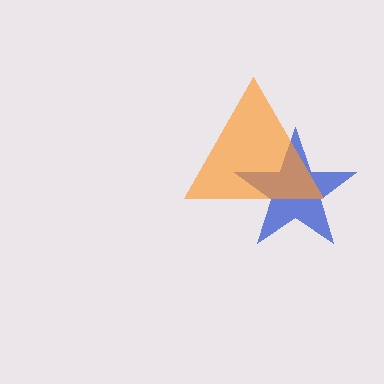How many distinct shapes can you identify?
There are 2 distinct shapes: a blue star, an orange triangle.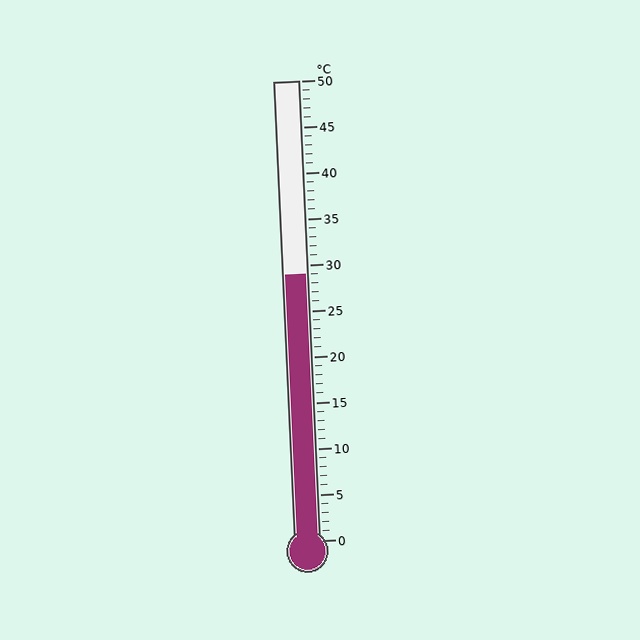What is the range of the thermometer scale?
The thermometer scale ranges from 0°C to 50°C.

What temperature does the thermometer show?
The thermometer shows approximately 29°C.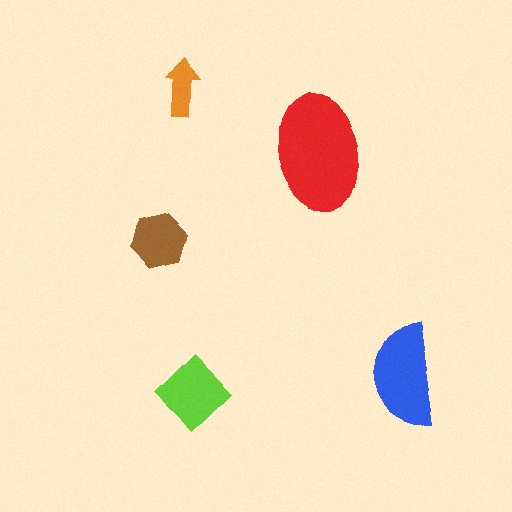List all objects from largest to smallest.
The red ellipse, the blue semicircle, the lime diamond, the brown hexagon, the orange arrow.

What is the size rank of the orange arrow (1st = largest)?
5th.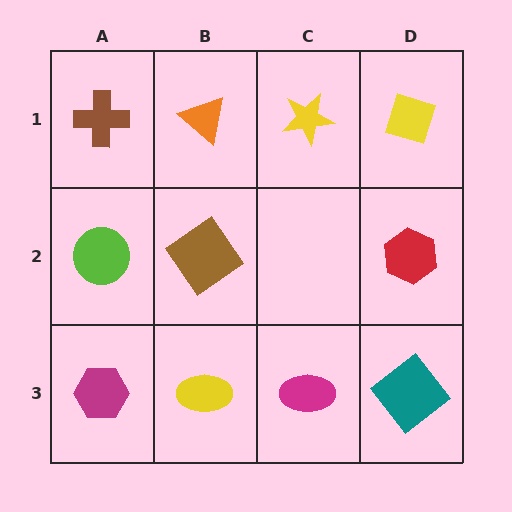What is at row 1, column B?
An orange triangle.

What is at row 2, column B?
A brown diamond.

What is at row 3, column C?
A magenta ellipse.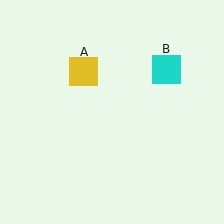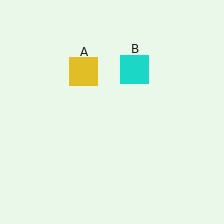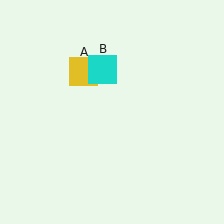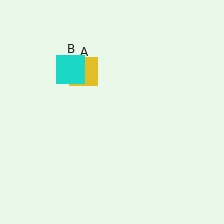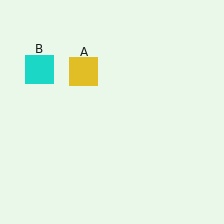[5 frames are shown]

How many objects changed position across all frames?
1 object changed position: cyan square (object B).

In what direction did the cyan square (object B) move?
The cyan square (object B) moved left.